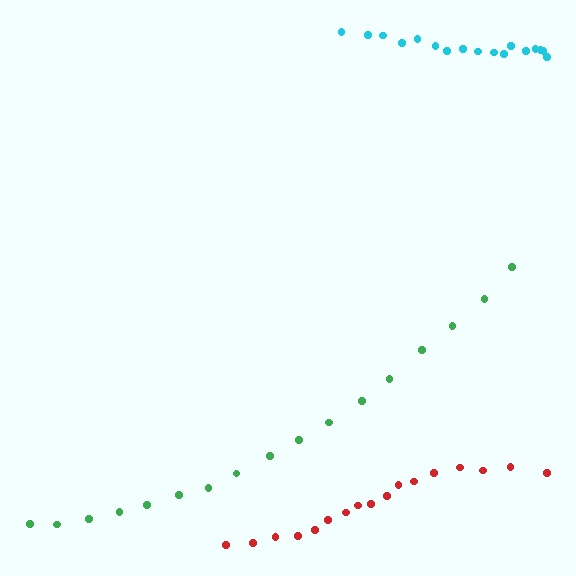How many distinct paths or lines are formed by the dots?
There are 3 distinct paths.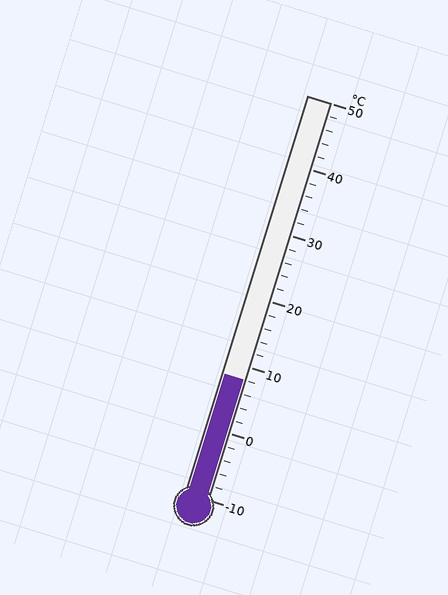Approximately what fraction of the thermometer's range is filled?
The thermometer is filled to approximately 30% of its range.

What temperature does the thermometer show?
The thermometer shows approximately 8°C.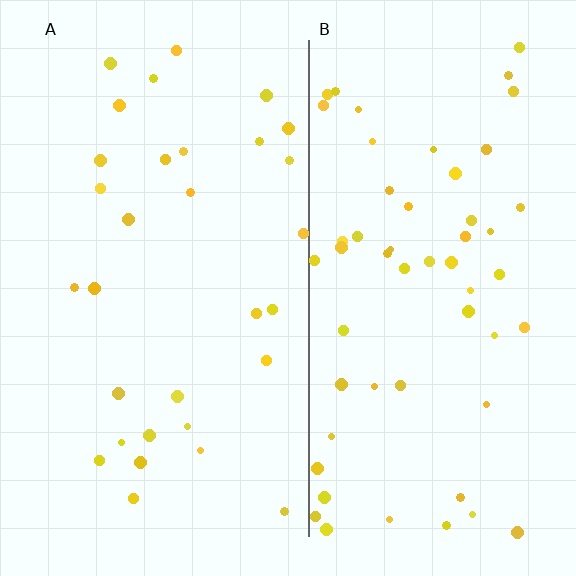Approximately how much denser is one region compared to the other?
Approximately 1.8× — region B over region A.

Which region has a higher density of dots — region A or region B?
B (the right).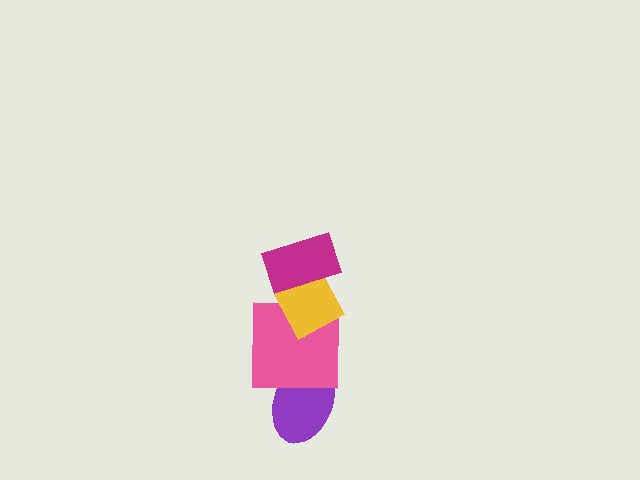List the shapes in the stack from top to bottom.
From top to bottom: the magenta rectangle, the yellow diamond, the pink square, the purple ellipse.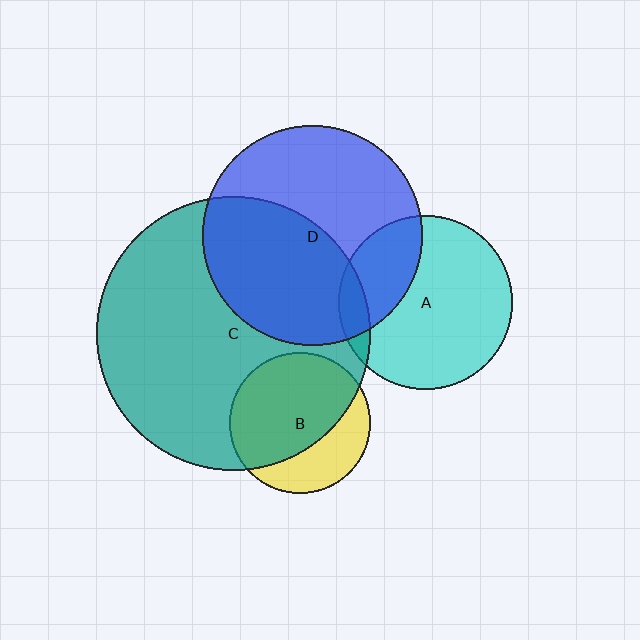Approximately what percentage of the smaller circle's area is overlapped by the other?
Approximately 30%.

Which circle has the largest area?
Circle C (teal).